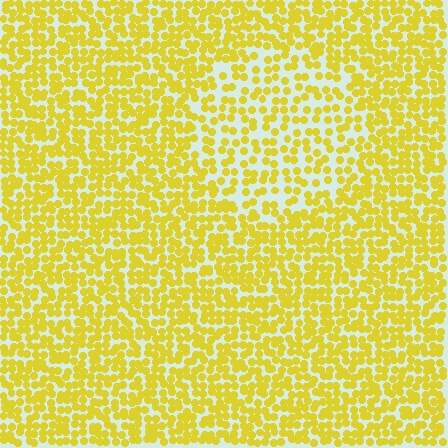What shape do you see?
I see a circle.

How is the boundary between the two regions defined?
The boundary is defined by a change in element density (approximately 1.7x ratio). All elements are the same color, size, and shape.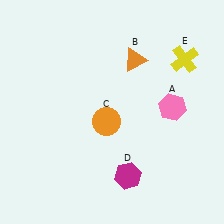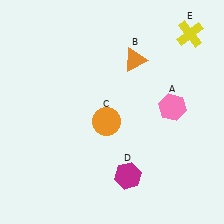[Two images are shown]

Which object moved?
The yellow cross (E) moved up.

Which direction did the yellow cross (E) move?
The yellow cross (E) moved up.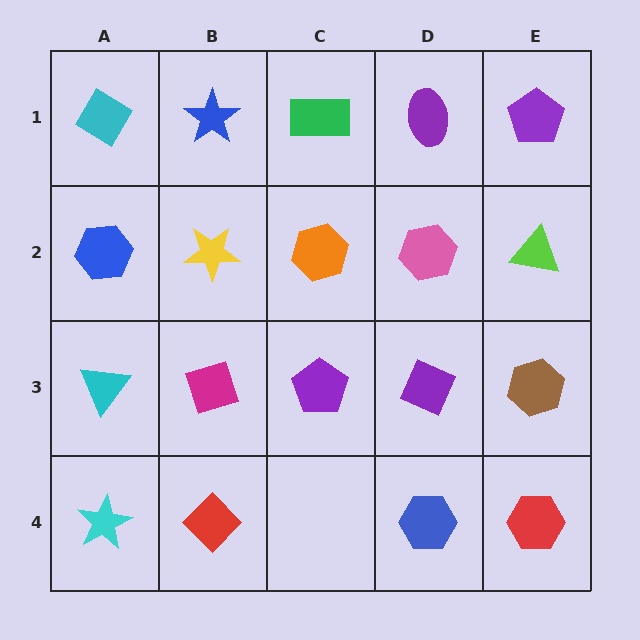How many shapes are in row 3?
5 shapes.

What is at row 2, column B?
A yellow star.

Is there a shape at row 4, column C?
No, that cell is empty.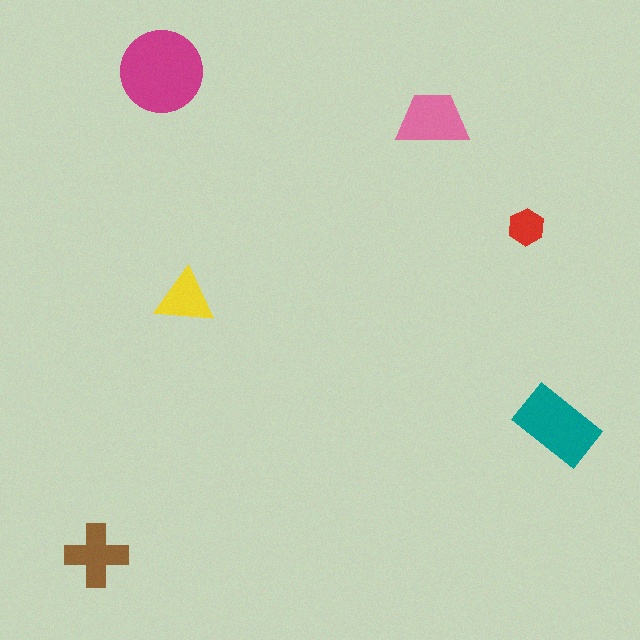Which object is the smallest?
The red hexagon.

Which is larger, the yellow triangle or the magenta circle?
The magenta circle.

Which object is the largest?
The magenta circle.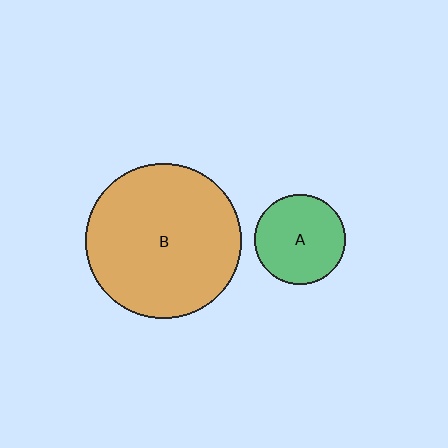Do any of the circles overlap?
No, none of the circles overlap.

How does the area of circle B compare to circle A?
Approximately 2.9 times.